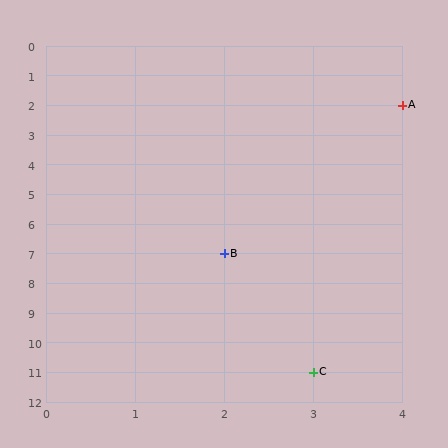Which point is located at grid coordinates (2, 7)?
Point B is at (2, 7).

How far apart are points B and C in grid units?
Points B and C are 1 column and 4 rows apart (about 4.1 grid units diagonally).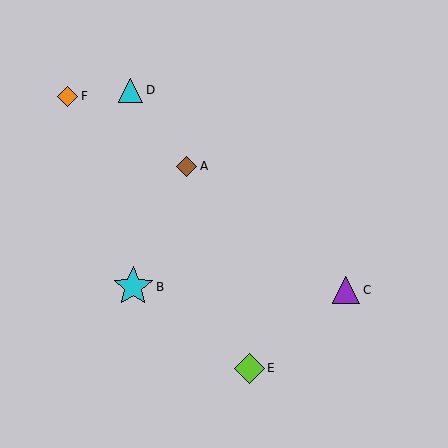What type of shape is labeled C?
Shape C is a purple triangle.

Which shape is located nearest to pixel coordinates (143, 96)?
The cyan triangle (labeled D) at (131, 90) is nearest to that location.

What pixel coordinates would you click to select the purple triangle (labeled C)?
Click at (346, 290) to select the purple triangle C.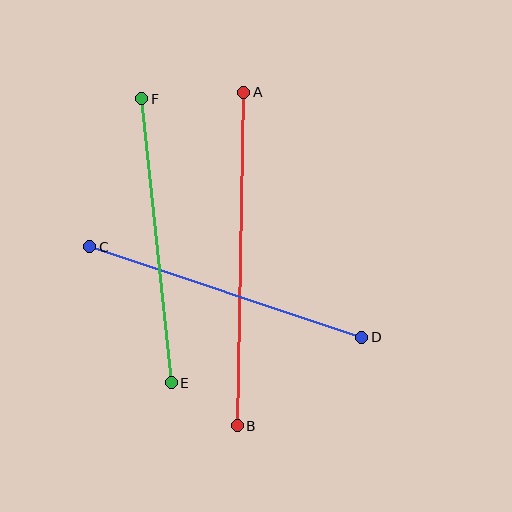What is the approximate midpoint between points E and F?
The midpoint is at approximately (157, 241) pixels.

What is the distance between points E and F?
The distance is approximately 285 pixels.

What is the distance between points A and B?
The distance is approximately 333 pixels.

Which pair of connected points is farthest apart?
Points A and B are farthest apart.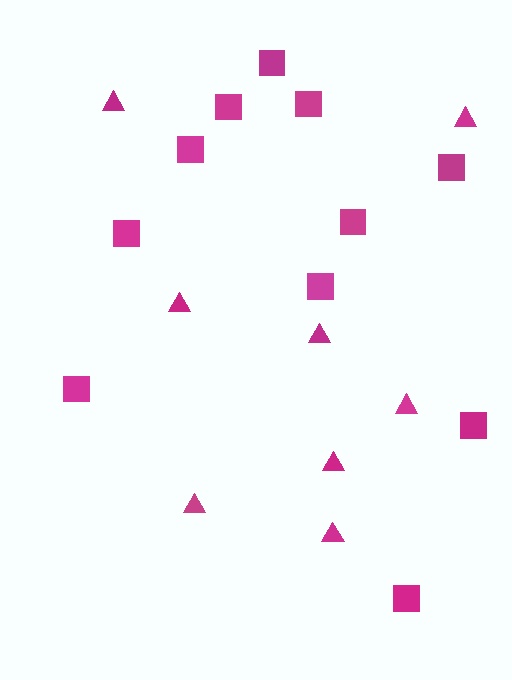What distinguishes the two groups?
There are 2 groups: one group of squares (11) and one group of triangles (8).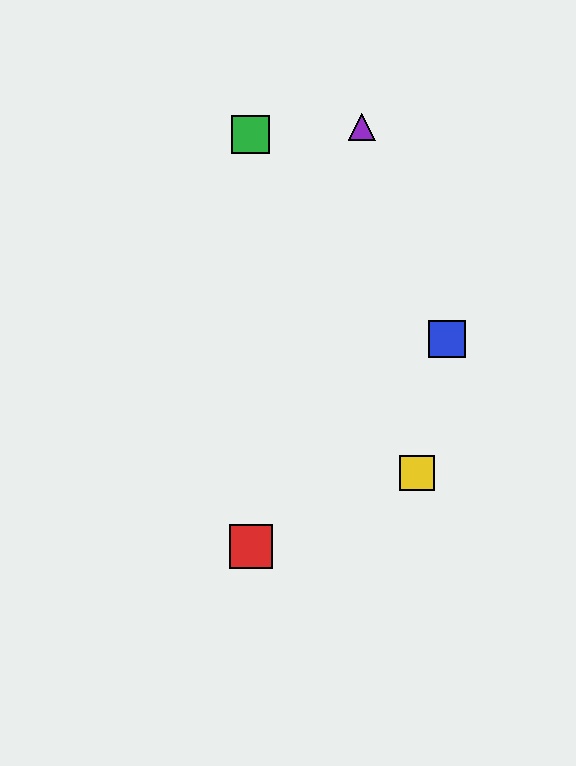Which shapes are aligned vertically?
The red square, the green square are aligned vertically.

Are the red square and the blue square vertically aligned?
No, the red square is at x≈251 and the blue square is at x≈447.